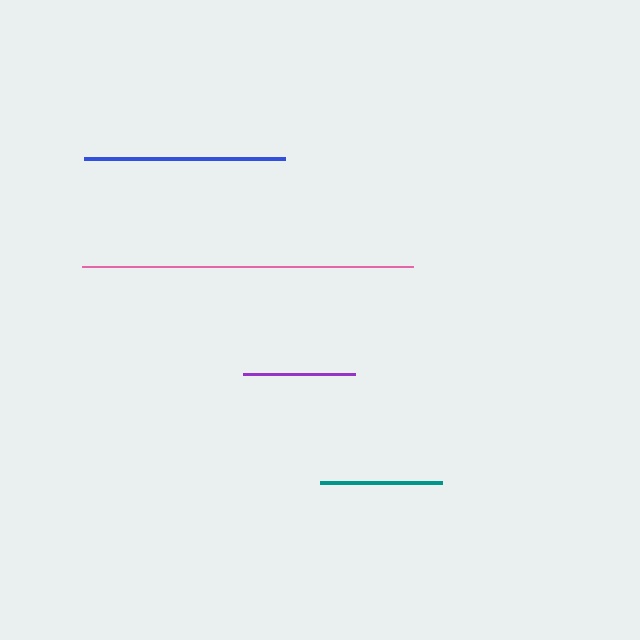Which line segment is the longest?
The pink line is the longest at approximately 332 pixels.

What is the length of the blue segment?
The blue segment is approximately 201 pixels long.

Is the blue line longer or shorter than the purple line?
The blue line is longer than the purple line.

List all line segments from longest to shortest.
From longest to shortest: pink, blue, teal, purple.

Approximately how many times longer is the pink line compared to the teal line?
The pink line is approximately 2.7 times the length of the teal line.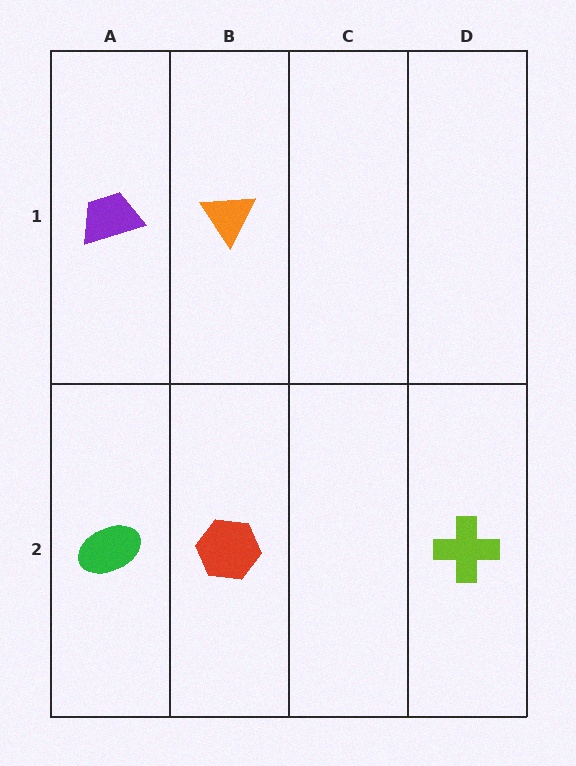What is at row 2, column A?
A green ellipse.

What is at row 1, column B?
An orange triangle.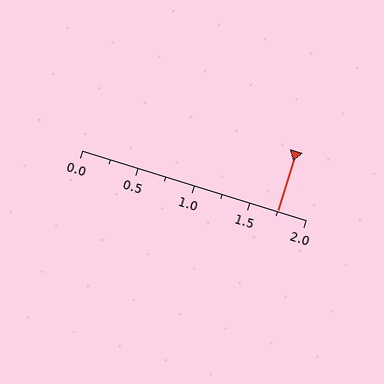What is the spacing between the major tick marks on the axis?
The major ticks are spaced 0.5 apart.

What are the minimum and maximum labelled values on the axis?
The axis runs from 0.0 to 2.0.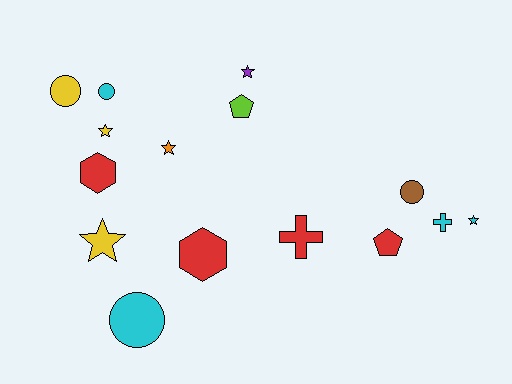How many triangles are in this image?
There are no triangles.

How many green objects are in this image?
There are no green objects.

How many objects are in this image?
There are 15 objects.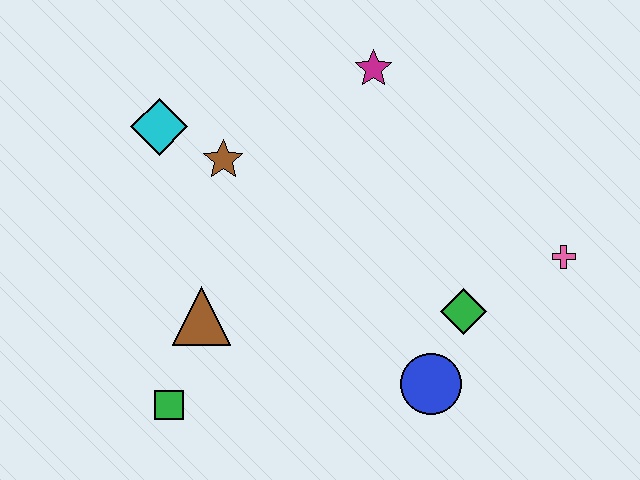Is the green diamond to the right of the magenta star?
Yes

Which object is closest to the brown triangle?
The green square is closest to the brown triangle.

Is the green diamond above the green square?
Yes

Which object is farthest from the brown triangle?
The pink cross is farthest from the brown triangle.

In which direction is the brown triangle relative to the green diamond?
The brown triangle is to the left of the green diamond.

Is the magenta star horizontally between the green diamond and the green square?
Yes